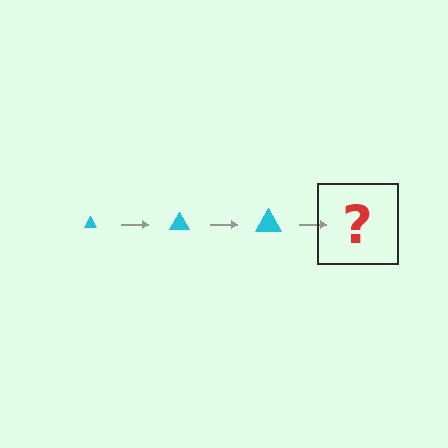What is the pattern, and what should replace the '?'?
The pattern is that the triangle gets progressively larger each step. The '?' should be a cyan triangle, larger than the previous one.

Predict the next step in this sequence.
The next step is a cyan triangle, larger than the previous one.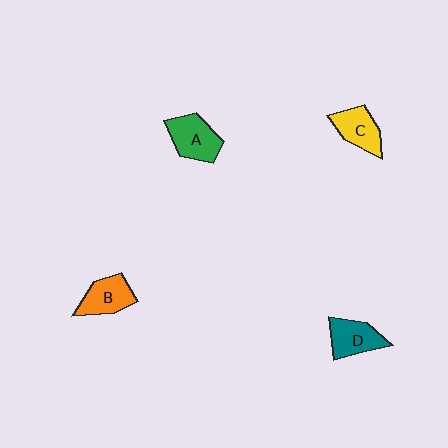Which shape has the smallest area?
Shape C (yellow).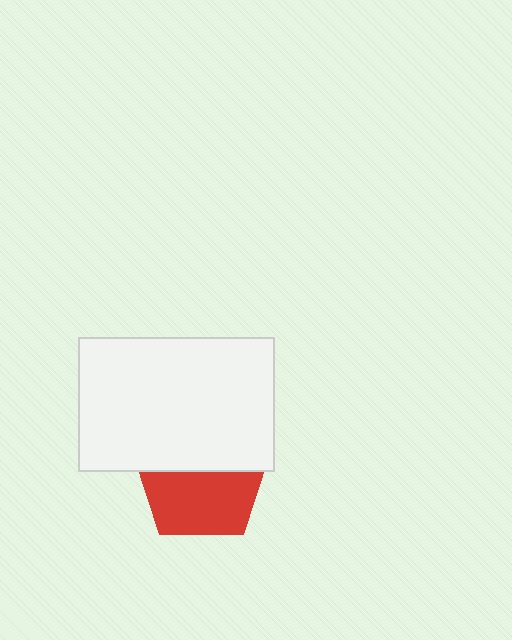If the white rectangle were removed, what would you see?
You would see the complete red pentagon.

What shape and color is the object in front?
The object in front is a white rectangle.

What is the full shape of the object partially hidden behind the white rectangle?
The partially hidden object is a red pentagon.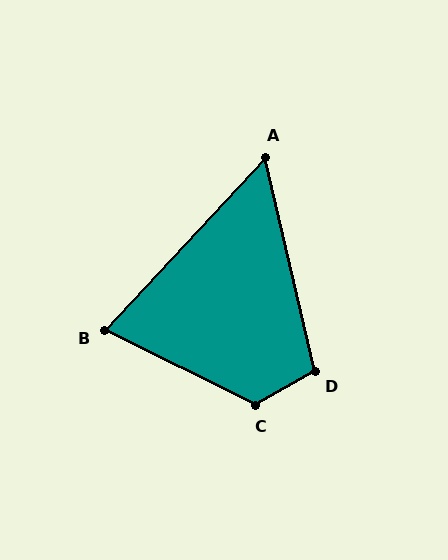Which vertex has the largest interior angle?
C, at approximately 124 degrees.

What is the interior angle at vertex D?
Approximately 106 degrees (obtuse).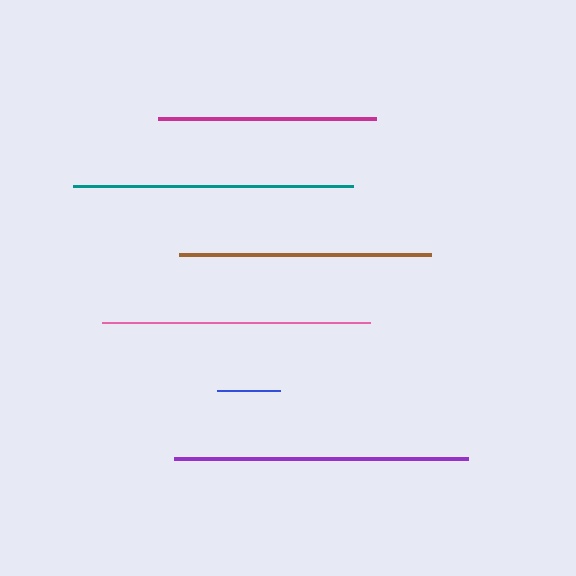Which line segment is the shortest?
The blue line is the shortest at approximately 63 pixels.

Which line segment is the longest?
The purple line is the longest at approximately 294 pixels.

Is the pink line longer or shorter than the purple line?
The purple line is longer than the pink line.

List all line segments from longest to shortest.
From longest to shortest: purple, teal, pink, brown, magenta, blue.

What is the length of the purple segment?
The purple segment is approximately 294 pixels long.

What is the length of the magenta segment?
The magenta segment is approximately 219 pixels long.